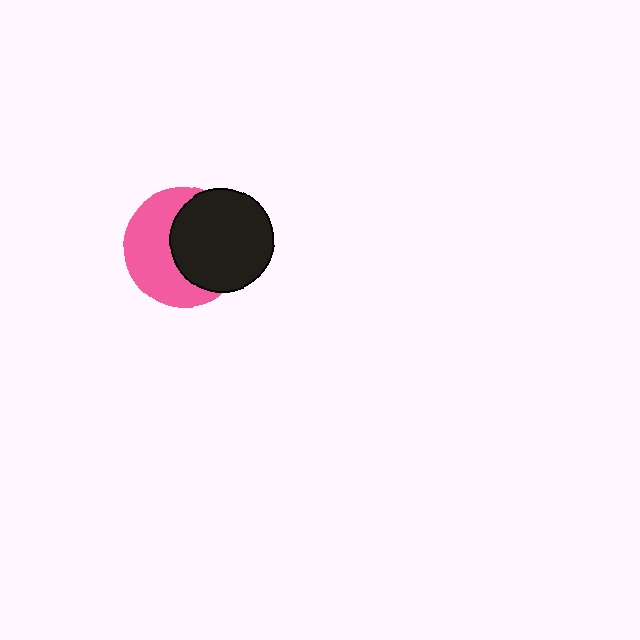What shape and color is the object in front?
The object in front is a black circle.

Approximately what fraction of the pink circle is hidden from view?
Roughly 50% of the pink circle is hidden behind the black circle.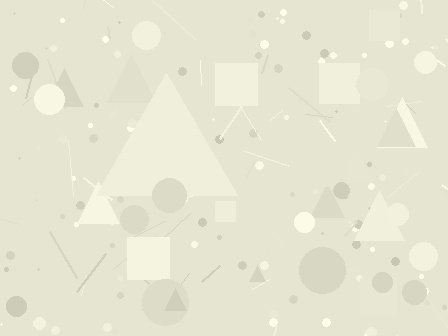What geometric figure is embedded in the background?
A triangle is embedded in the background.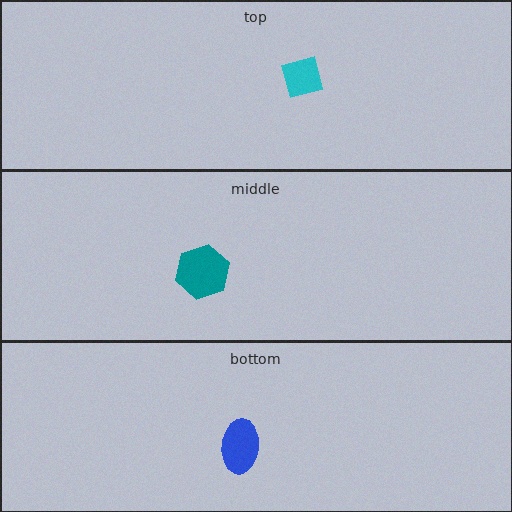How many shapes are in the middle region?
1.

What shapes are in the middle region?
The teal hexagon.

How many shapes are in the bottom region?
1.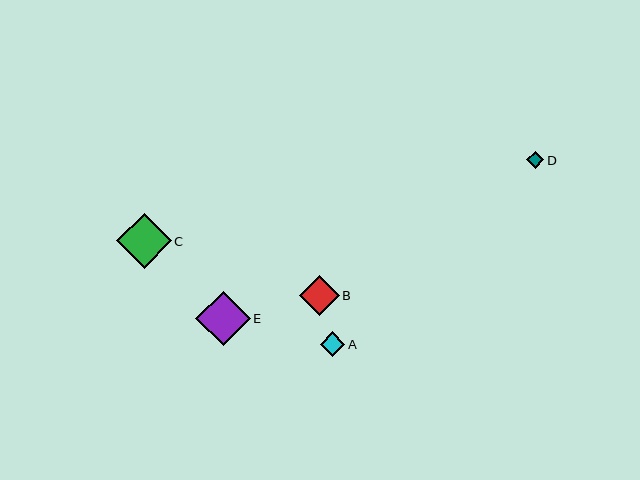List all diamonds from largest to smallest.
From largest to smallest: C, E, B, A, D.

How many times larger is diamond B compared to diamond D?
Diamond B is approximately 2.3 times the size of diamond D.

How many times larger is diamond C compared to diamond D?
Diamond C is approximately 3.2 times the size of diamond D.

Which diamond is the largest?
Diamond C is the largest with a size of approximately 54 pixels.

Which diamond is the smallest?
Diamond D is the smallest with a size of approximately 17 pixels.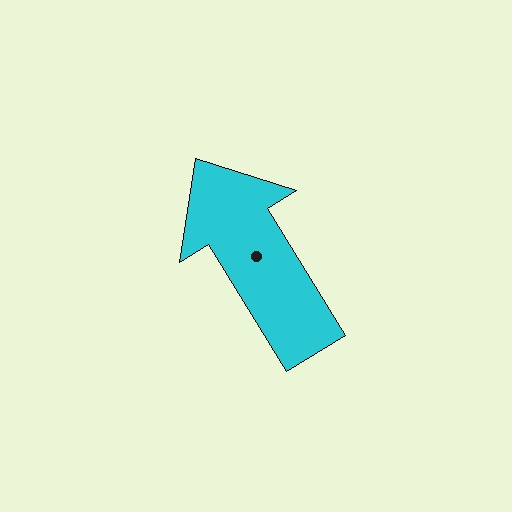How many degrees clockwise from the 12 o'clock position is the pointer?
Approximately 328 degrees.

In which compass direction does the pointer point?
Northwest.